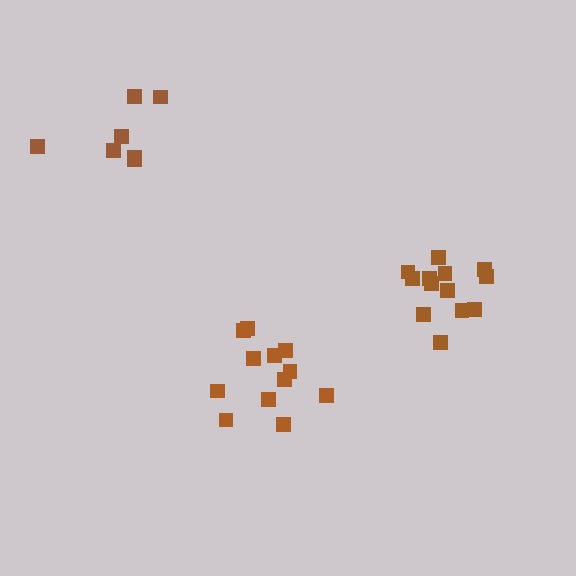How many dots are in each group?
Group 1: 7 dots, Group 2: 13 dots, Group 3: 12 dots (32 total).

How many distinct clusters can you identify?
There are 3 distinct clusters.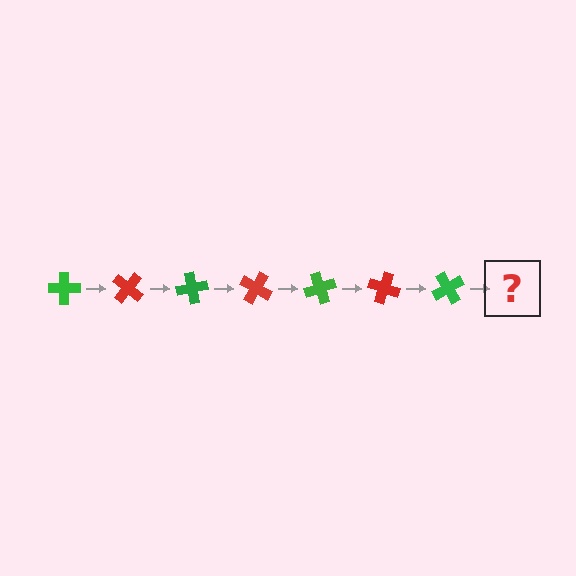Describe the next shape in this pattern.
It should be a red cross, rotated 280 degrees from the start.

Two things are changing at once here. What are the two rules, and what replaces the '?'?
The two rules are that it rotates 40 degrees each step and the color cycles through green and red. The '?' should be a red cross, rotated 280 degrees from the start.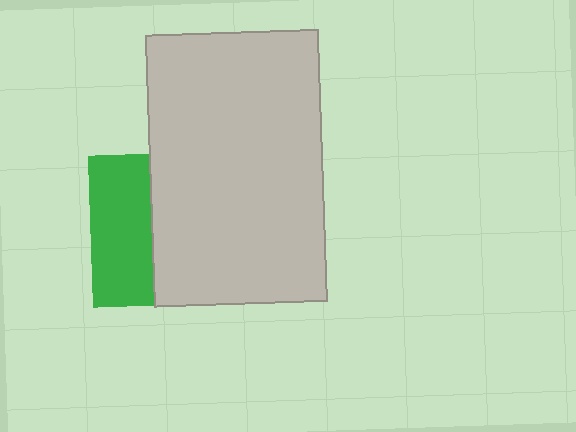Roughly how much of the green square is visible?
A small part of it is visible (roughly 40%).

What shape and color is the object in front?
The object in front is a light gray rectangle.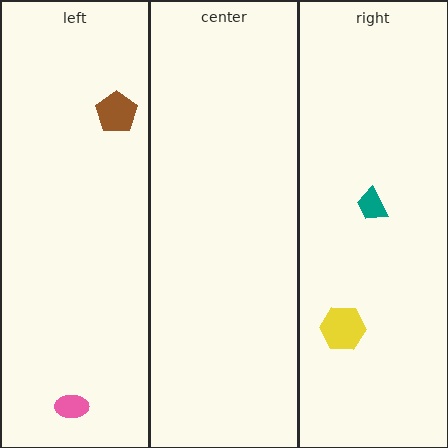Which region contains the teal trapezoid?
The right region.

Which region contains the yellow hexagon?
The right region.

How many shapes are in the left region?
2.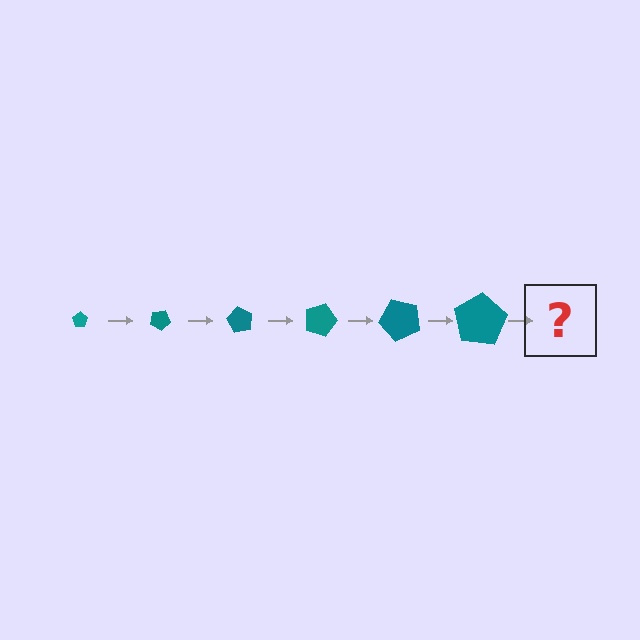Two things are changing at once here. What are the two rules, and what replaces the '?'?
The two rules are that the pentagon grows larger each step and it rotates 30 degrees each step. The '?' should be a pentagon, larger than the previous one and rotated 180 degrees from the start.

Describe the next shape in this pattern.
It should be a pentagon, larger than the previous one and rotated 180 degrees from the start.